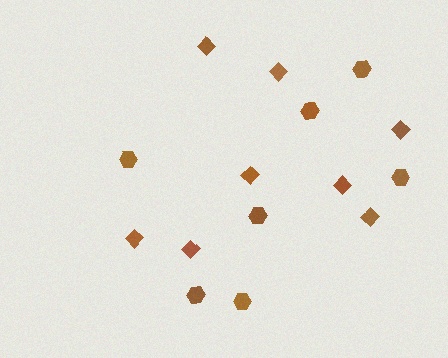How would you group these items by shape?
There are 2 groups: one group of diamonds (8) and one group of hexagons (7).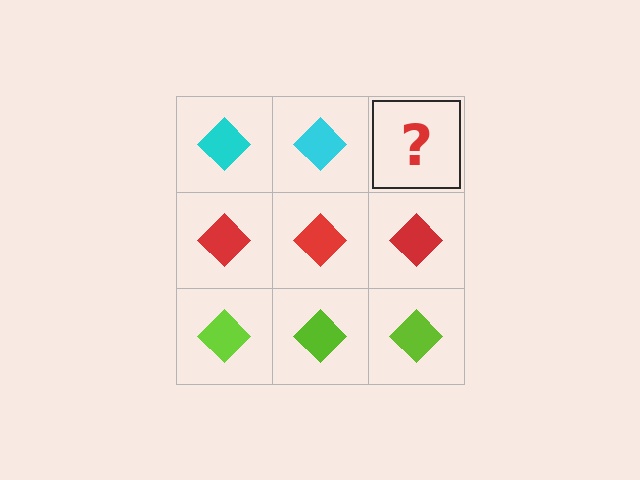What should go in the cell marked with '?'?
The missing cell should contain a cyan diamond.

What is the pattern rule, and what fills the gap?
The rule is that each row has a consistent color. The gap should be filled with a cyan diamond.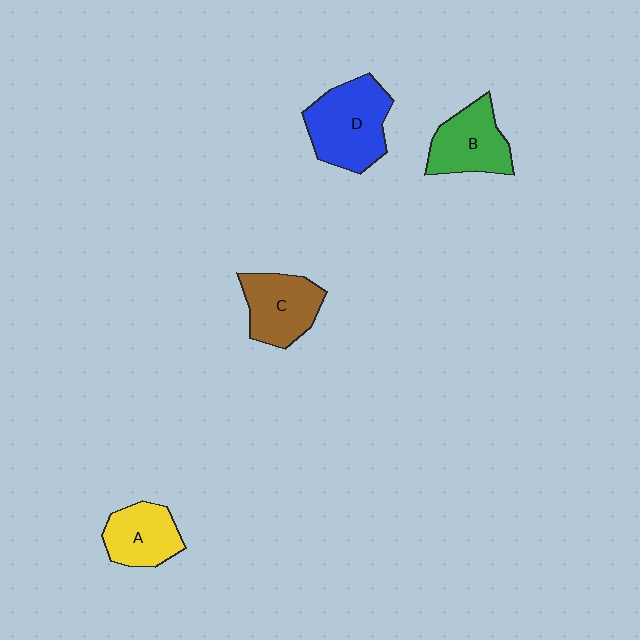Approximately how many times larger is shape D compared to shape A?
Approximately 1.5 times.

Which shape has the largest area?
Shape D (blue).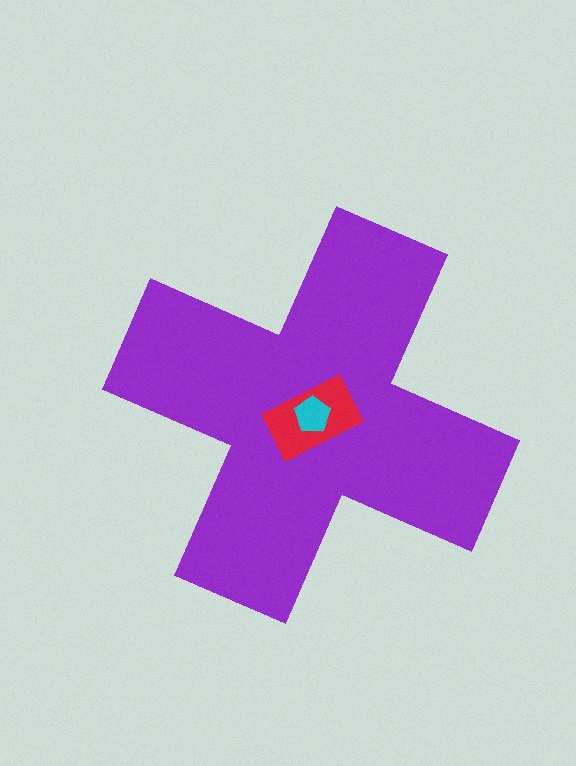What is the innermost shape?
The cyan pentagon.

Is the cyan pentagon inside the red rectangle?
Yes.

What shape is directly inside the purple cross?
The red rectangle.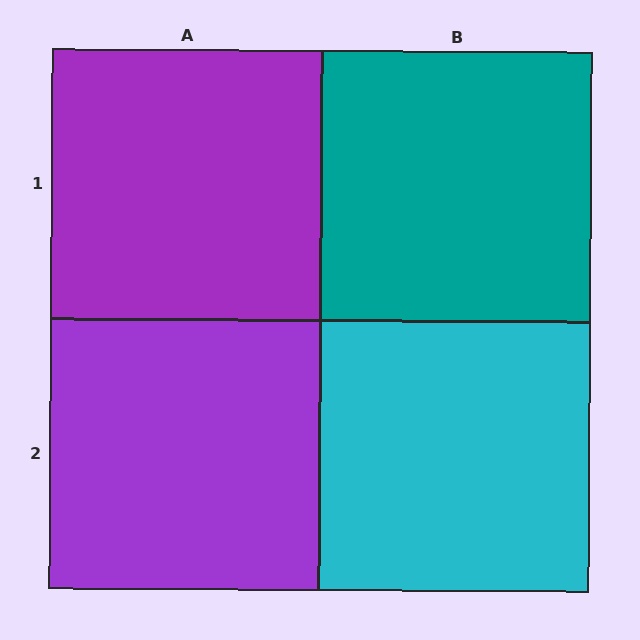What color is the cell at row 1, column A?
Purple.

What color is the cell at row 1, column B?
Teal.